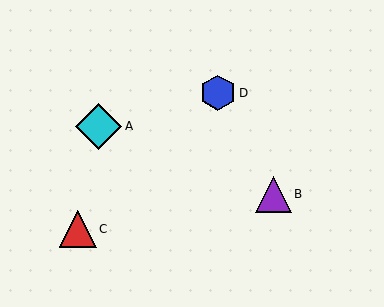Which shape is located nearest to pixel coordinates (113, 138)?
The cyan diamond (labeled A) at (99, 126) is nearest to that location.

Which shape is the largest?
The cyan diamond (labeled A) is the largest.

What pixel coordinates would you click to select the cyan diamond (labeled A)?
Click at (99, 126) to select the cyan diamond A.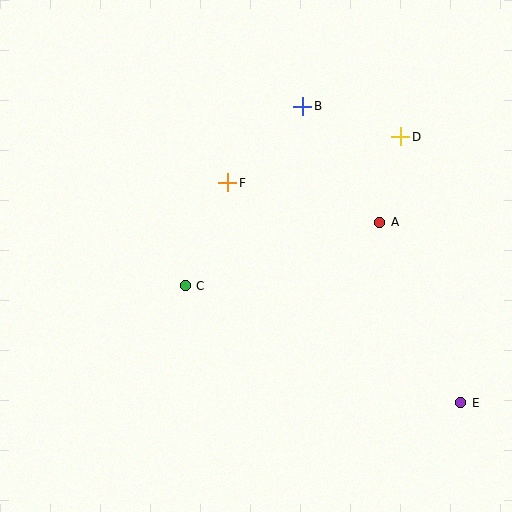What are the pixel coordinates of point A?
Point A is at (380, 222).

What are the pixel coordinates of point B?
Point B is at (303, 106).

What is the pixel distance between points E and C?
The distance between E and C is 299 pixels.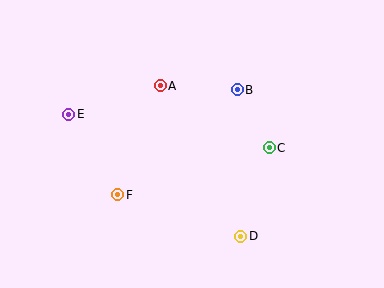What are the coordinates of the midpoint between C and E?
The midpoint between C and E is at (169, 131).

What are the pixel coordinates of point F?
Point F is at (118, 195).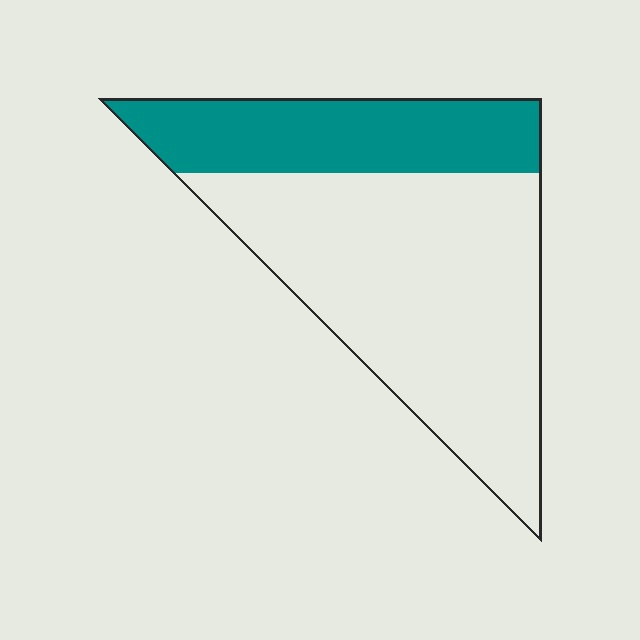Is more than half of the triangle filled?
No.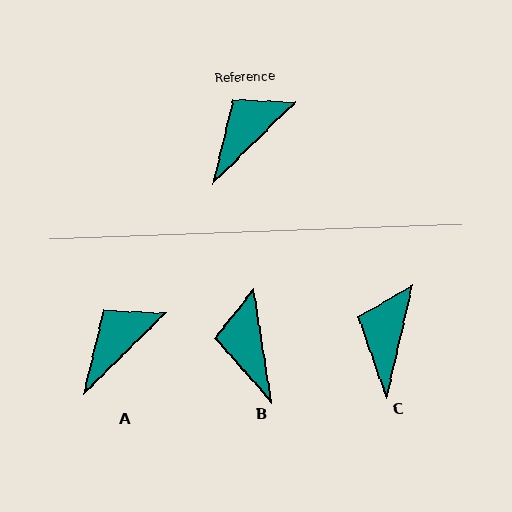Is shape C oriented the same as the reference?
No, it is off by about 33 degrees.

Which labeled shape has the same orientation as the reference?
A.